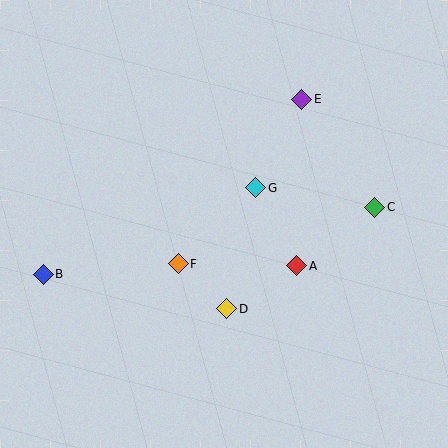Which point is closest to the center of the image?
Point G at (256, 188) is closest to the center.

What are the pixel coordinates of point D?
Point D is at (227, 309).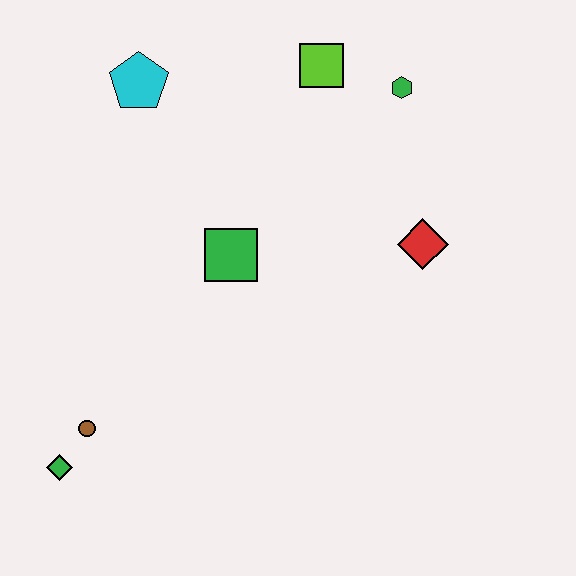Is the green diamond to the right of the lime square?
No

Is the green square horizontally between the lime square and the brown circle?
Yes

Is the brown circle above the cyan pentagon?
No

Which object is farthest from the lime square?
The green diamond is farthest from the lime square.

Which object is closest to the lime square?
The green hexagon is closest to the lime square.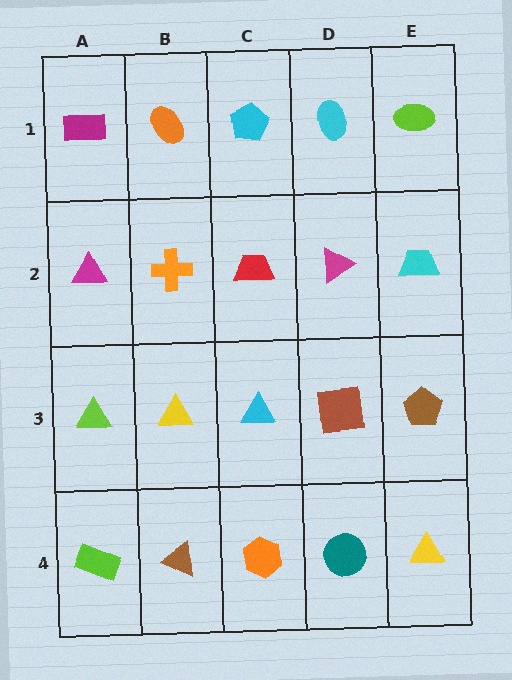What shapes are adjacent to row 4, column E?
A brown pentagon (row 3, column E), a teal circle (row 4, column D).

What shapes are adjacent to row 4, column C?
A cyan triangle (row 3, column C), a brown triangle (row 4, column B), a teal circle (row 4, column D).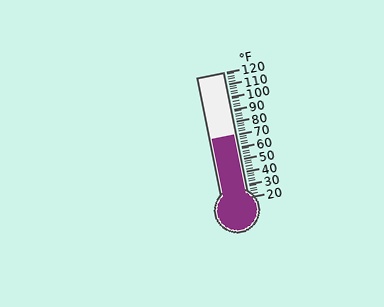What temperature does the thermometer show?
The thermometer shows approximately 70°F.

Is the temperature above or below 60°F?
The temperature is above 60°F.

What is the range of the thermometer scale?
The thermometer scale ranges from 20°F to 120°F.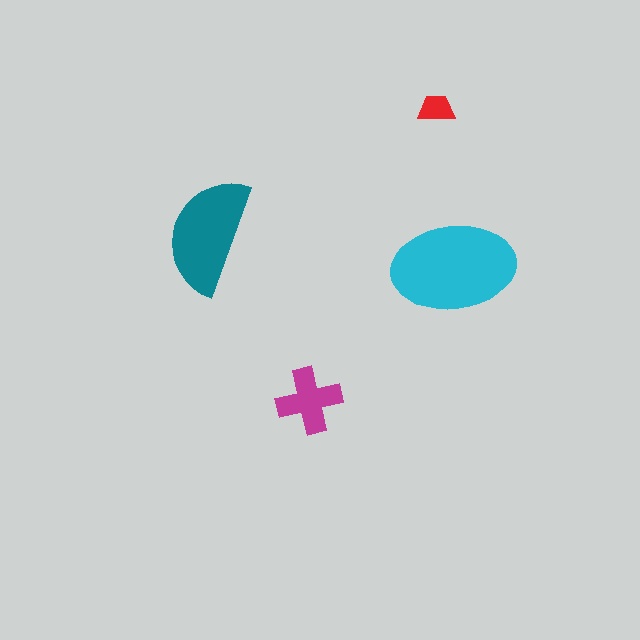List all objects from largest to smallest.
The cyan ellipse, the teal semicircle, the magenta cross, the red trapezoid.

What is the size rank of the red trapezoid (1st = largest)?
4th.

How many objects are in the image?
There are 4 objects in the image.